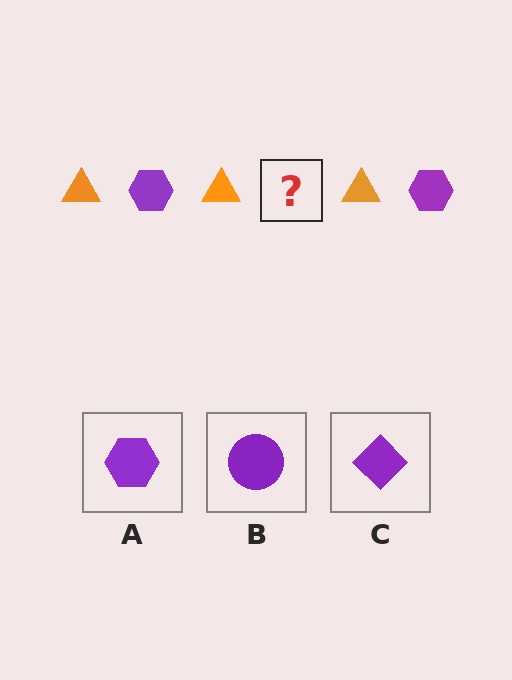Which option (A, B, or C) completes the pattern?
A.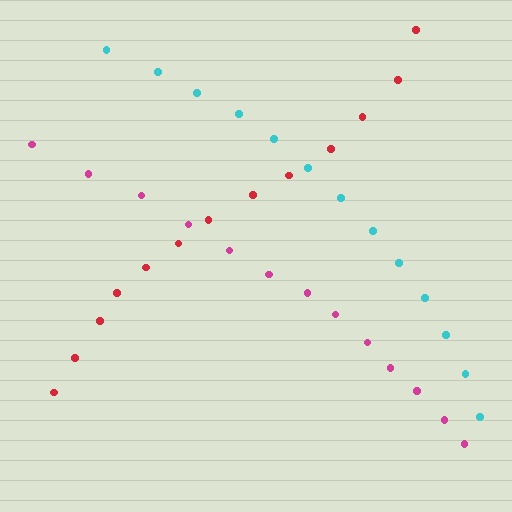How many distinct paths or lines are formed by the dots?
There are 3 distinct paths.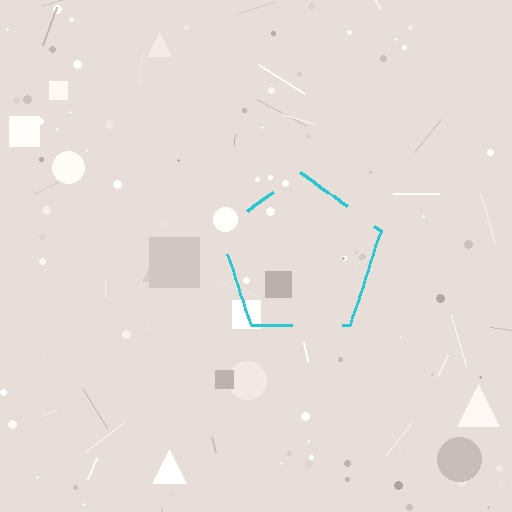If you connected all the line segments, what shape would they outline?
They would outline a pentagon.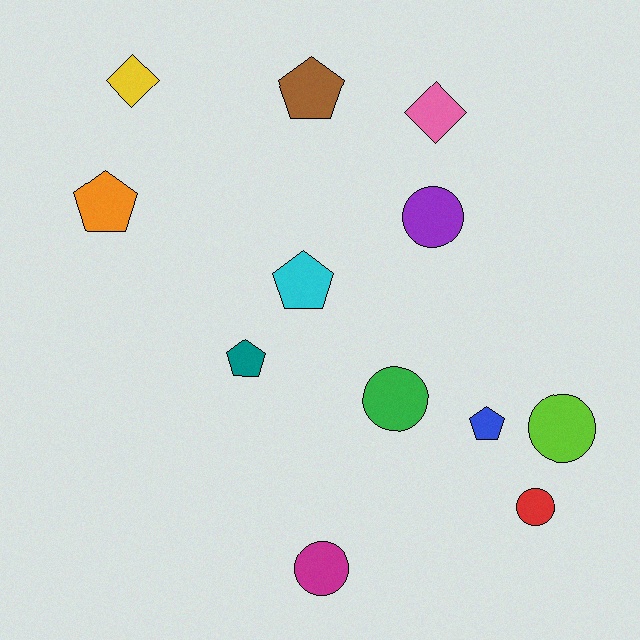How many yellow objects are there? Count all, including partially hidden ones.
There is 1 yellow object.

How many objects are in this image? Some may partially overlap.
There are 12 objects.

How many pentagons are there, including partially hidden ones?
There are 5 pentagons.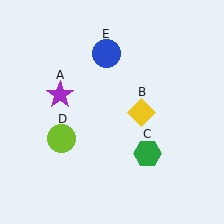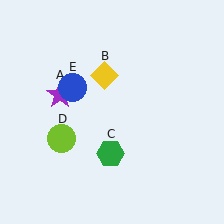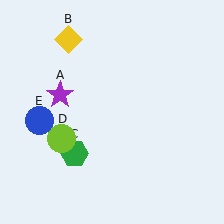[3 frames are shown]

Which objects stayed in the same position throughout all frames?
Purple star (object A) and lime circle (object D) remained stationary.